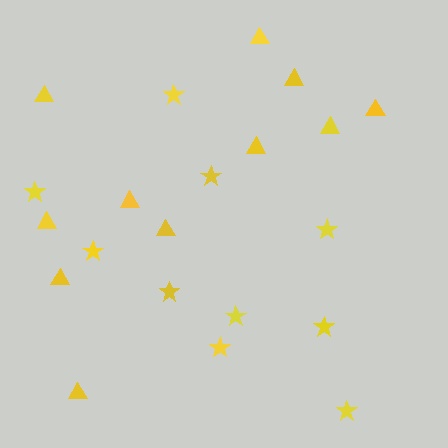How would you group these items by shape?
There are 2 groups: one group of stars (10) and one group of triangles (11).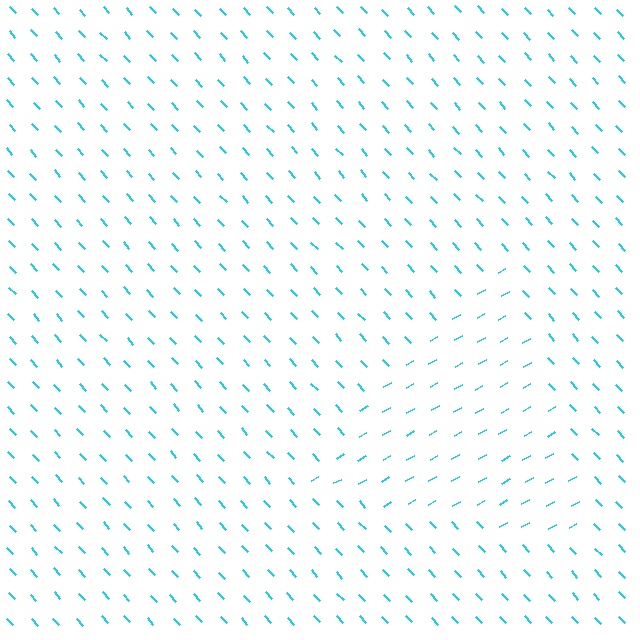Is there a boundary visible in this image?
Yes, there is a texture boundary formed by a change in line orientation.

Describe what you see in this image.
The image is filled with small cyan line segments. A triangle region in the image has lines oriented differently from the surrounding lines, creating a visible texture boundary.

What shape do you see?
I see a triangle.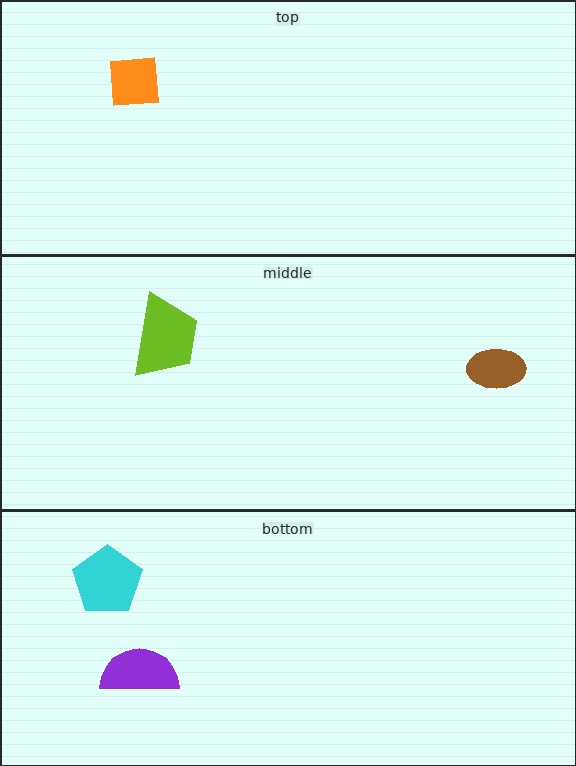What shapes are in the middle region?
The lime trapezoid, the brown ellipse.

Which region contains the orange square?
The top region.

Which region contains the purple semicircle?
The bottom region.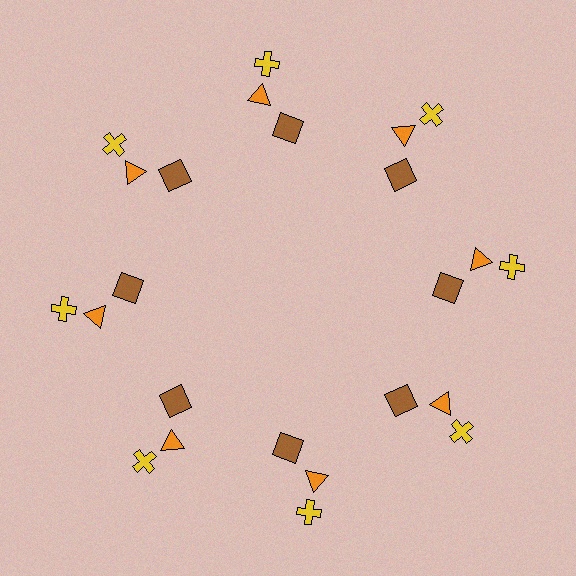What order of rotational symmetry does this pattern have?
This pattern has 8-fold rotational symmetry.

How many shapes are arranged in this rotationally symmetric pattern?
There are 24 shapes, arranged in 8 groups of 3.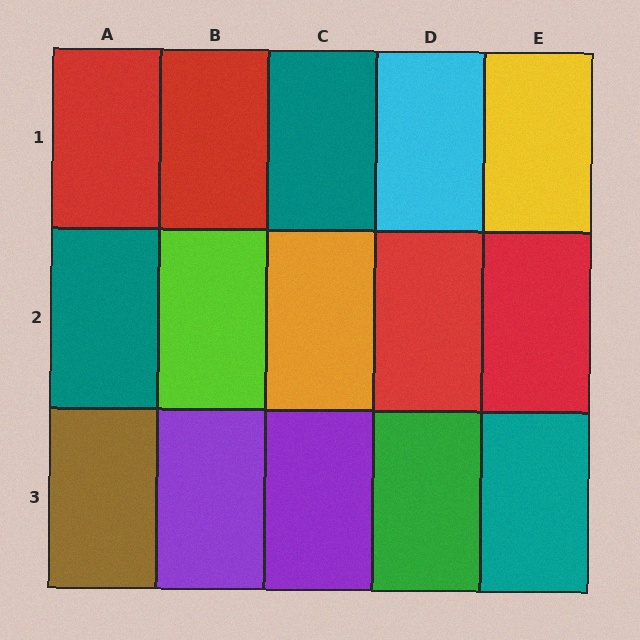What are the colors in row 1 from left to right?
Red, red, teal, cyan, yellow.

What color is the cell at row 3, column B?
Purple.